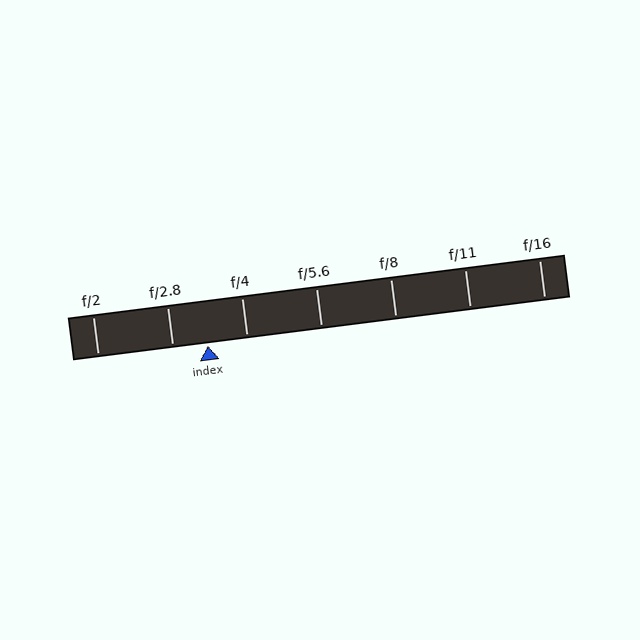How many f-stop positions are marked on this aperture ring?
There are 7 f-stop positions marked.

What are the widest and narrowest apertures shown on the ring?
The widest aperture shown is f/2 and the narrowest is f/16.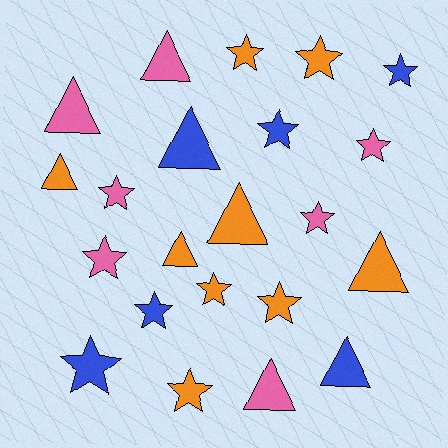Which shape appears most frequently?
Star, with 13 objects.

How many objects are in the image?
There are 22 objects.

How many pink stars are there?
There are 4 pink stars.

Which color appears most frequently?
Orange, with 9 objects.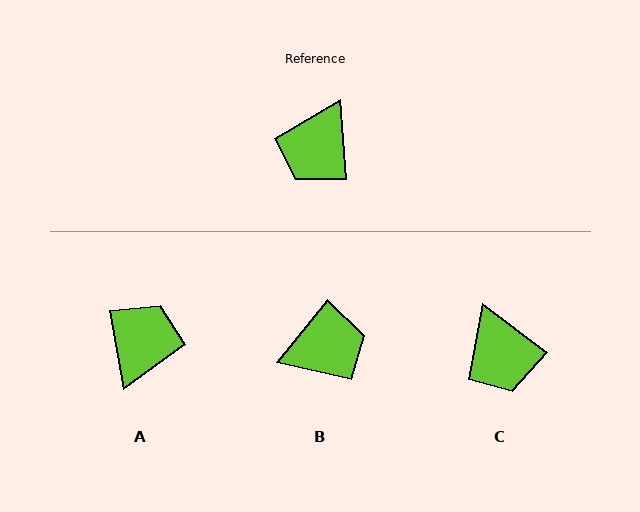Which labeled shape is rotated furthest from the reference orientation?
A, about 175 degrees away.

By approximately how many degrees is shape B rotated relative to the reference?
Approximately 137 degrees counter-clockwise.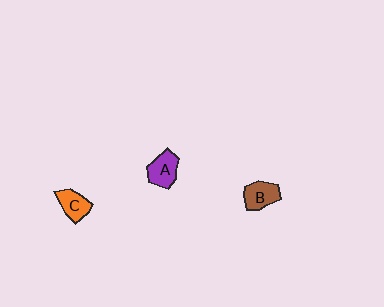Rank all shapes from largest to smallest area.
From largest to smallest: A (purple), B (brown), C (orange).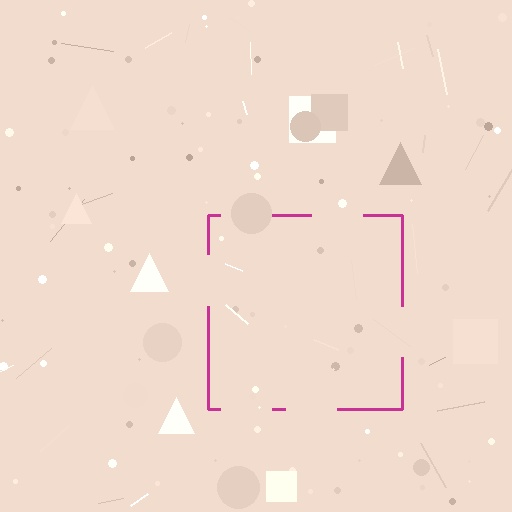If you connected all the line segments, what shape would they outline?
They would outline a square.